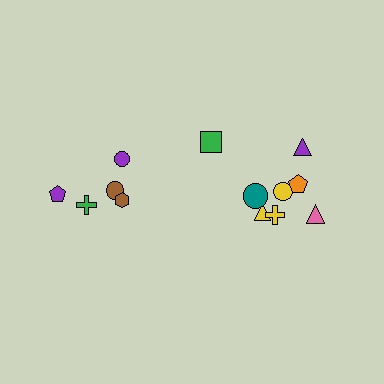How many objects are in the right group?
There are 8 objects.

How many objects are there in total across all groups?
There are 13 objects.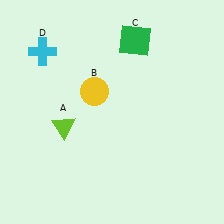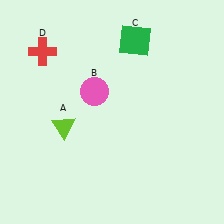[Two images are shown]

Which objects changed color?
B changed from yellow to pink. D changed from cyan to red.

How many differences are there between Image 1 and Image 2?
There are 2 differences between the two images.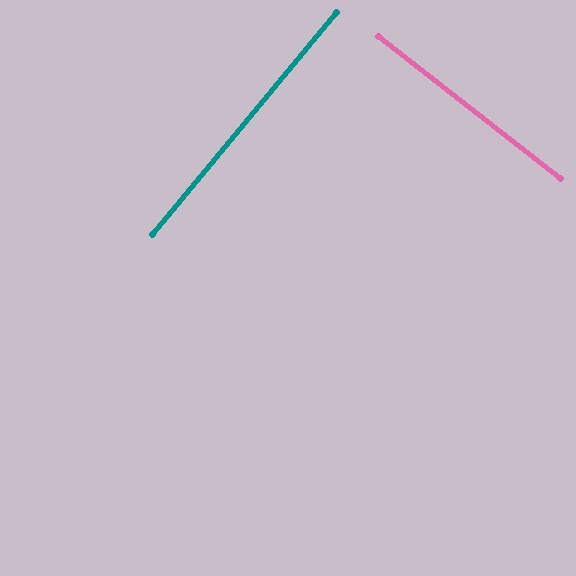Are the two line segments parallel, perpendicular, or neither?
Perpendicular — they meet at approximately 88°.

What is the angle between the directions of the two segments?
Approximately 88 degrees.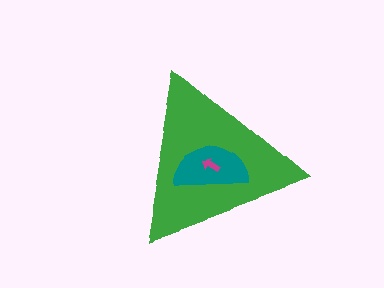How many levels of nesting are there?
3.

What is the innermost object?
The magenta arrow.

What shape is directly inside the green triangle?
The teal semicircle.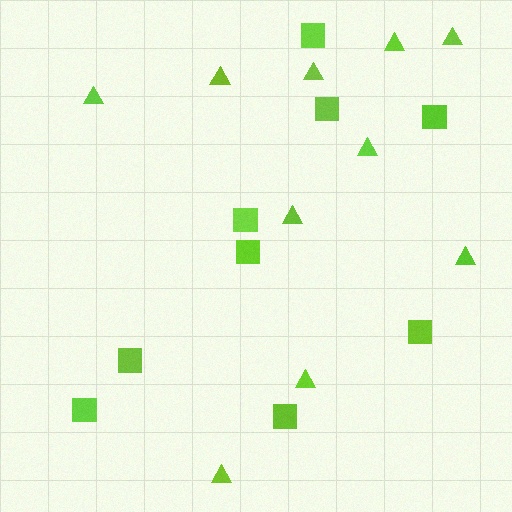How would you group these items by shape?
There are 2 groups: one group of triangles (10) and one group of squares (9).